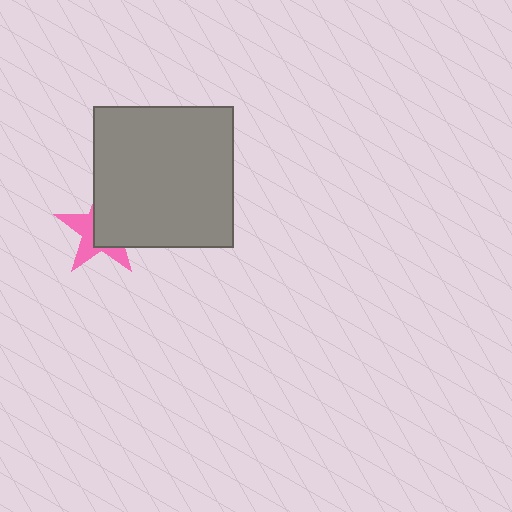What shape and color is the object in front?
The object in front is a gray square.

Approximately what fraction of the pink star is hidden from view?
Roughly 54% of the pink star is hidden behind the gray square.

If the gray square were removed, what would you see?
You would see the complete pink star.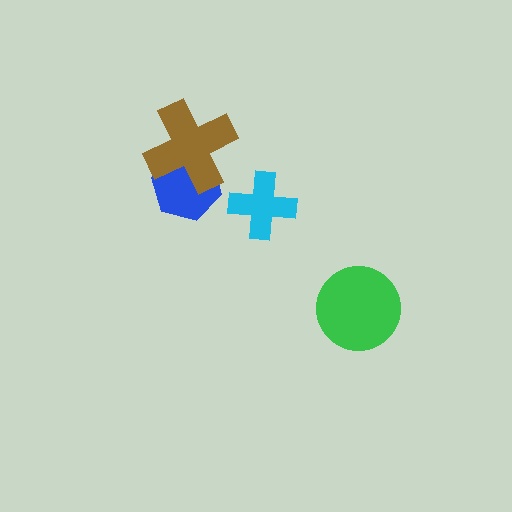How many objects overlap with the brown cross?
1 object overlaps with the brown cross.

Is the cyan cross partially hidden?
No, no other shape covers it.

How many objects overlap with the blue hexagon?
1 object overlaps with the blue hexagon.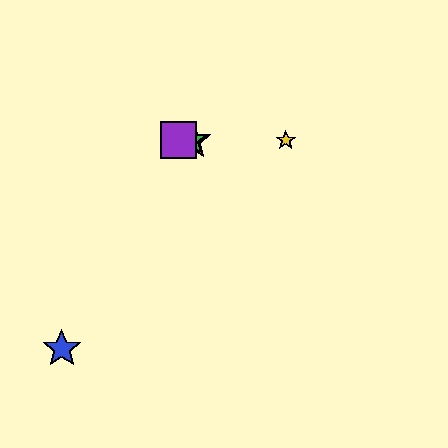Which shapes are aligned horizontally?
The red star, the green star, the yellow star, the purple square are aligned horizontally.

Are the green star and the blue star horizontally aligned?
No, the green star is at y≈140 and the blue star is at y≈349.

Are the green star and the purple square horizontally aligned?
Yes, both are at y≈140.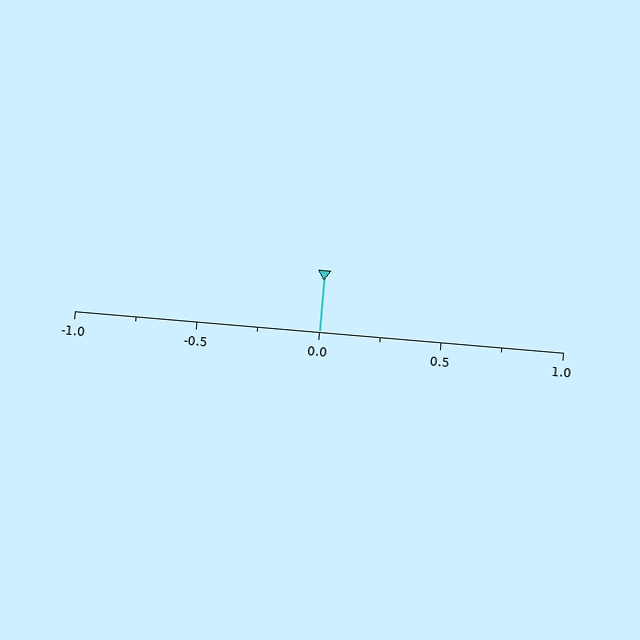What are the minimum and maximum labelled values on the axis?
The axis runs from -1.0 to 1.0.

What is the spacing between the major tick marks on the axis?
The major ticks are spaced 0.5 apart.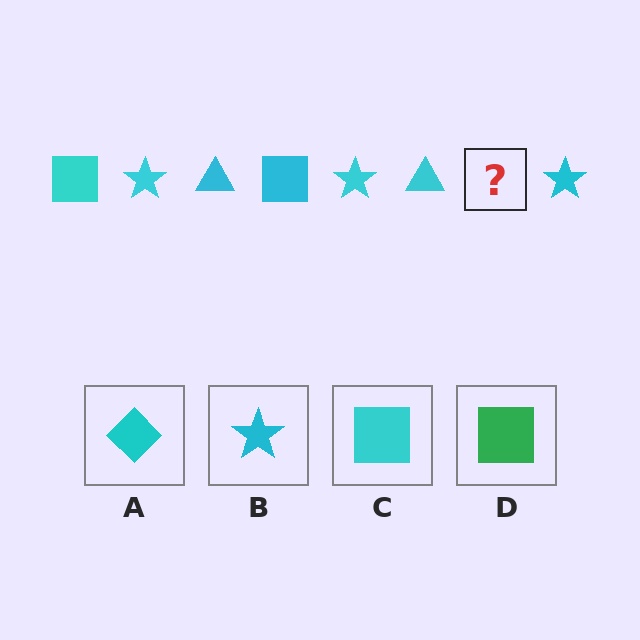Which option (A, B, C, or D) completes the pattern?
C.